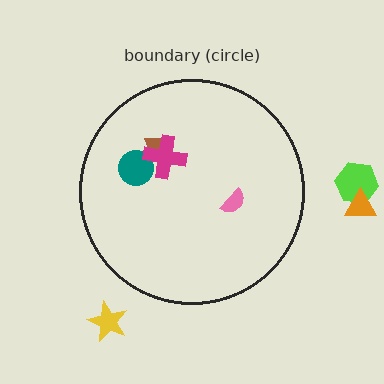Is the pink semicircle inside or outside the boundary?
Inside.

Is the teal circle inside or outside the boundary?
Inside.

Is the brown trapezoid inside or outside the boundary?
Inside.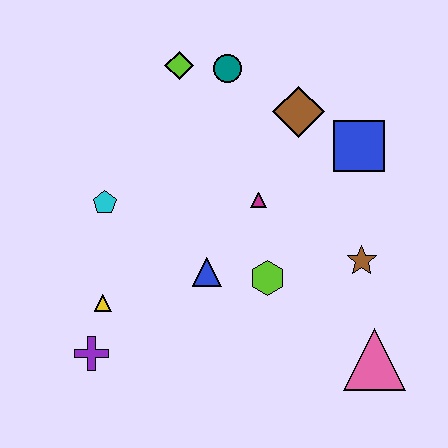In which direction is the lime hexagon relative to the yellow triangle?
The lime hexagon is to the right of the yellow triangle.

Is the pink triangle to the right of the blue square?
Yes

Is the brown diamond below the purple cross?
No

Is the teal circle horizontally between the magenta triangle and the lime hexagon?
No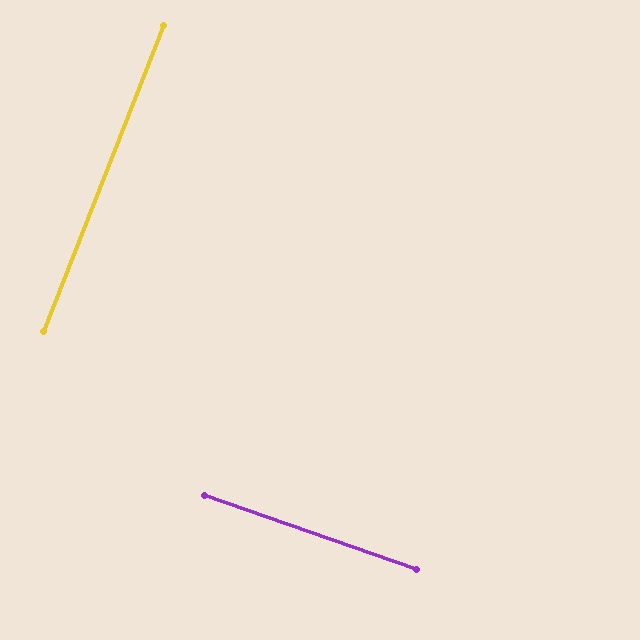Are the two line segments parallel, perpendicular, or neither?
Perpendicular — they meet at approximately 88°.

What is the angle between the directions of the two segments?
Approximately 88 degrees.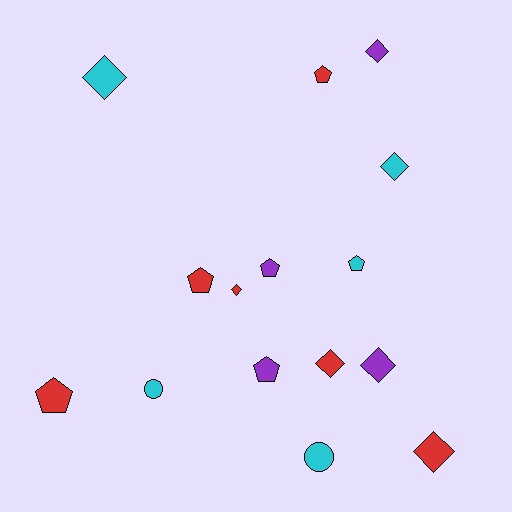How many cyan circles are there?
There are 2 cyan circles.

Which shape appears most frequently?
Diamond, with 7 objects.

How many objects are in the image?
There are 15 objects.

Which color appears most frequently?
Red, with 6 objects.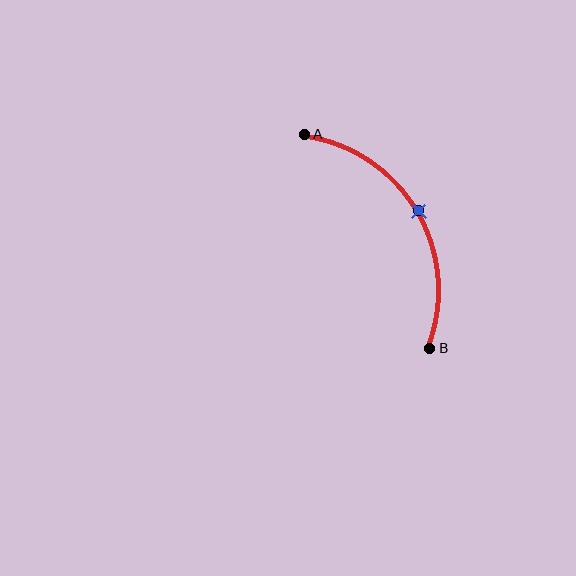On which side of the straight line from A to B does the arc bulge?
The arc bulges to the right of the straight line connecting A and B.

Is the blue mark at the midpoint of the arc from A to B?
Yes. The blue mark lies on the arc at equal arc-length from both A and B — it is the arc midpoint.